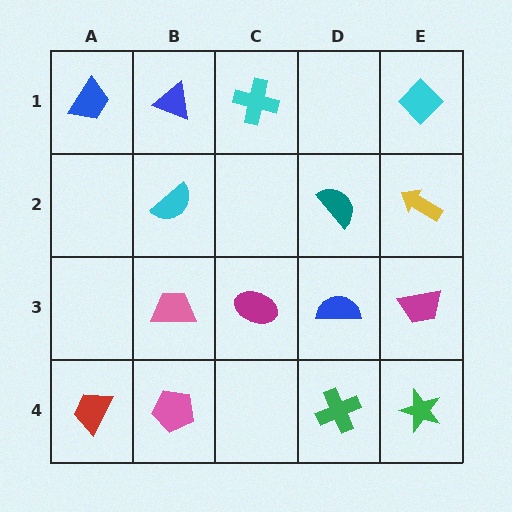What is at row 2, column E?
A yellow arrow.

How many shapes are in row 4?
4 shapes.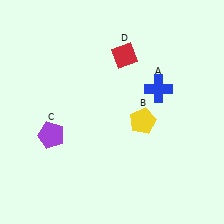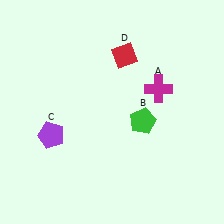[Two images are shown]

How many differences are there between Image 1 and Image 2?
There are 2 differences between the two images.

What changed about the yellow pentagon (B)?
In Image 1, B is yellow. In Image 2, it changed to green.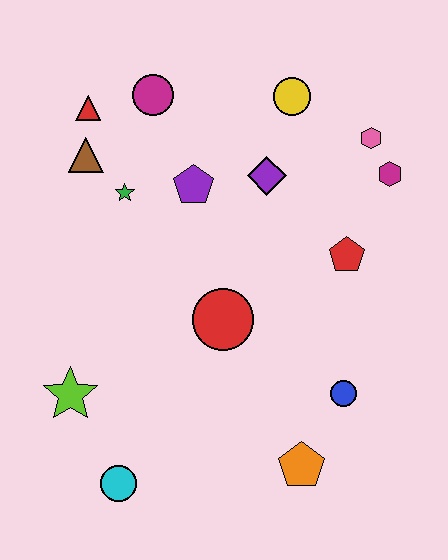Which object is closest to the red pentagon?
The magenta hexagon is closest to the red pentagon.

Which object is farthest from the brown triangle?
The orange pentagon is farthest from the brown triangle.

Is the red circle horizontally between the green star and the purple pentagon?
No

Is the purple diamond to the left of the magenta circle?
No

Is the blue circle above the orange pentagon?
Yes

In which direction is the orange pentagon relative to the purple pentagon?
The orange pentagon is below the purple pentagon.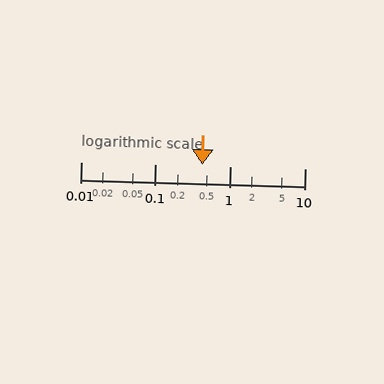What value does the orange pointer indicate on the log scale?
The pointer indicates approximately 0.43.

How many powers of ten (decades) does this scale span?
The scale spans 3 decades, from 0.01 to 10.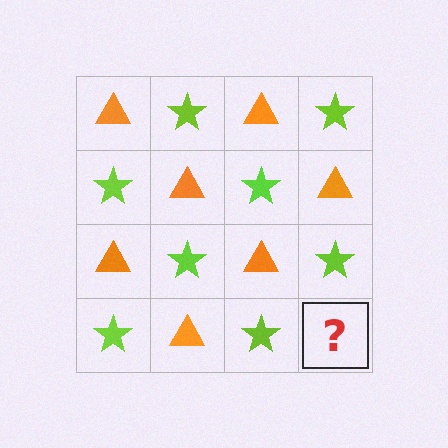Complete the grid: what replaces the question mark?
The question mark should be replaced with an orange triangle.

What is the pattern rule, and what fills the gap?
The rule is that it alternates orange triangle and lime star in a checkerboard pattern. The gap should be filled with an orange triangle.